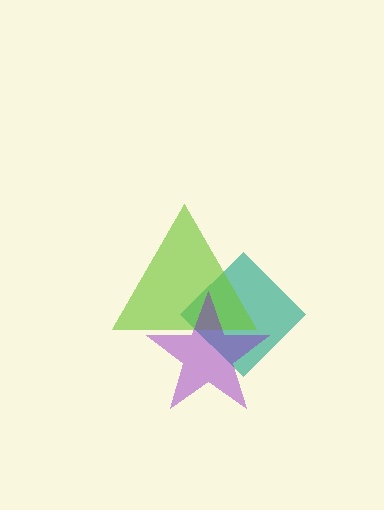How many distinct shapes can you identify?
There are 3 distinct shapes: a teal diamond, a lime triangle, a purple star.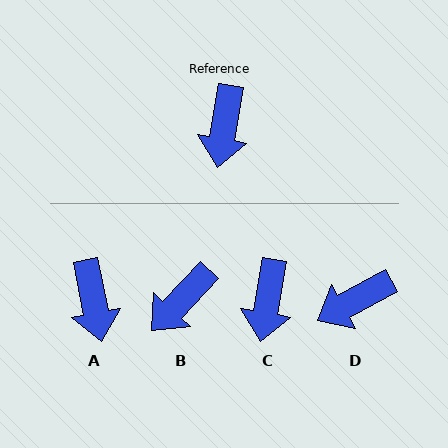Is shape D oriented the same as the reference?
No, it is off by about 52 degrees.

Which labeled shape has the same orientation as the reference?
C.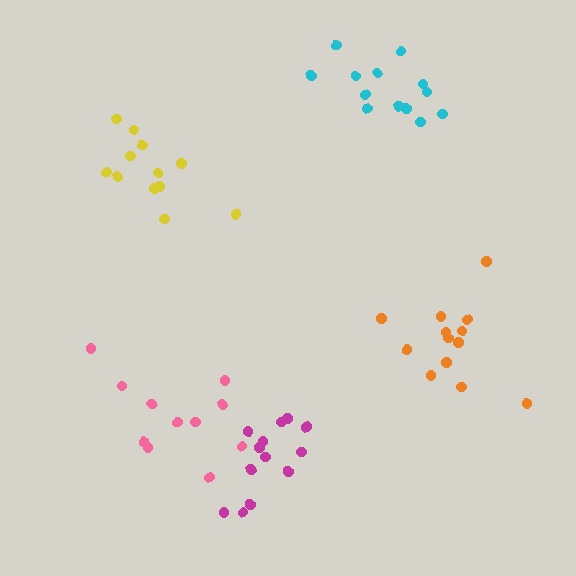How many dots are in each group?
Group 1: 13 dots, Group 2: 13 dots, Group 3: 12 dots, Group 4: 13 dots, Group 5: 11 dots (62 total).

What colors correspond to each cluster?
The clusters are colored: orange, magenta, yellow, cyan, pink.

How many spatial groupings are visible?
There are 5 spatial groupings.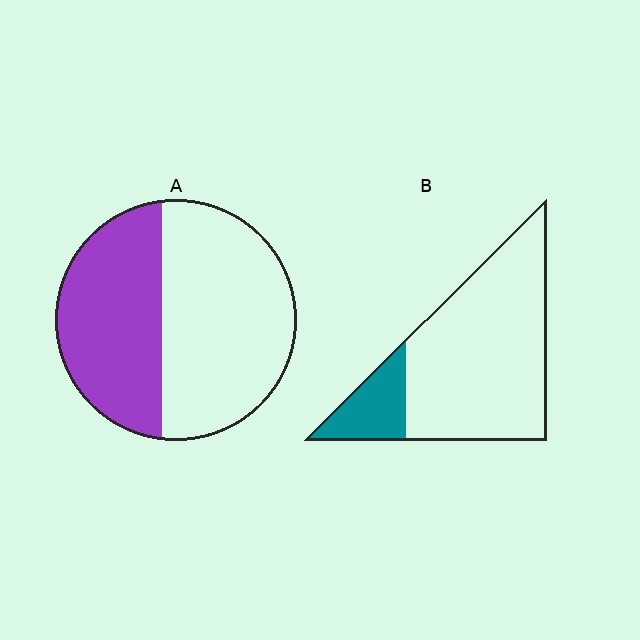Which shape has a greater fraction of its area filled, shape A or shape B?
Shape A.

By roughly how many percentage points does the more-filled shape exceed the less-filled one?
By roughly 25 percentage points (A over B).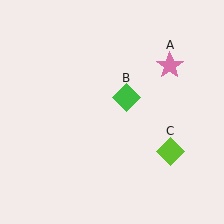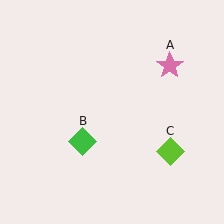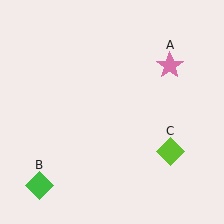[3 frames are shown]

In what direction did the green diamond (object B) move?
The green diamond (object B) moved down and to the left.